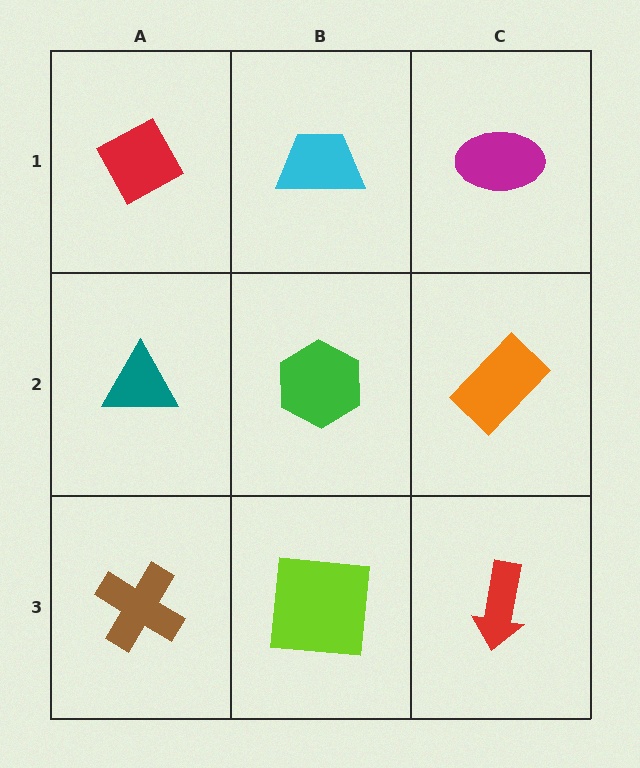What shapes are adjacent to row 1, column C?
An orange rectangle (row 2, column C), a cyan trapezoid (row 1, column B).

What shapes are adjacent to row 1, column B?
A green hexagon (row 2, column B), a red diamond (row 1, column A), a magenta ellipse (row 1, column C).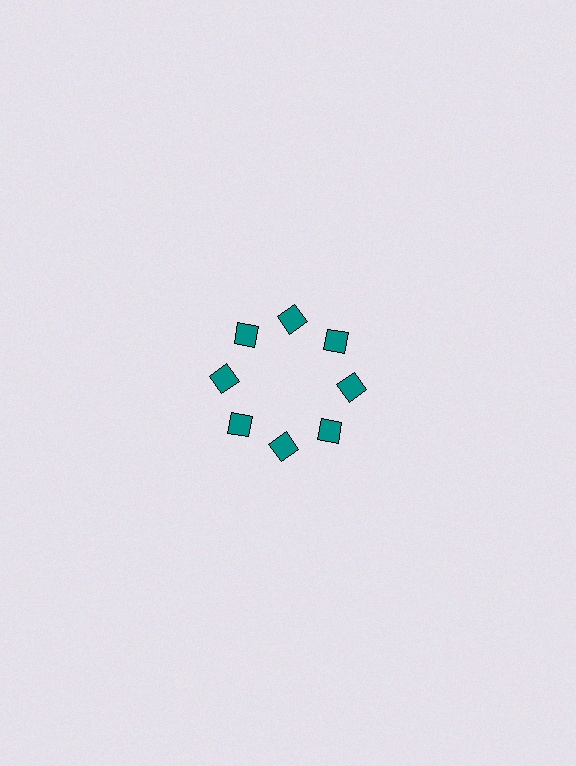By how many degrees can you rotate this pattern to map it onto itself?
The pattern maps onto itself every 45 degrees of rotation.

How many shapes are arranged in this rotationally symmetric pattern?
There are 8 shapes, arranged in 8 groups of 1.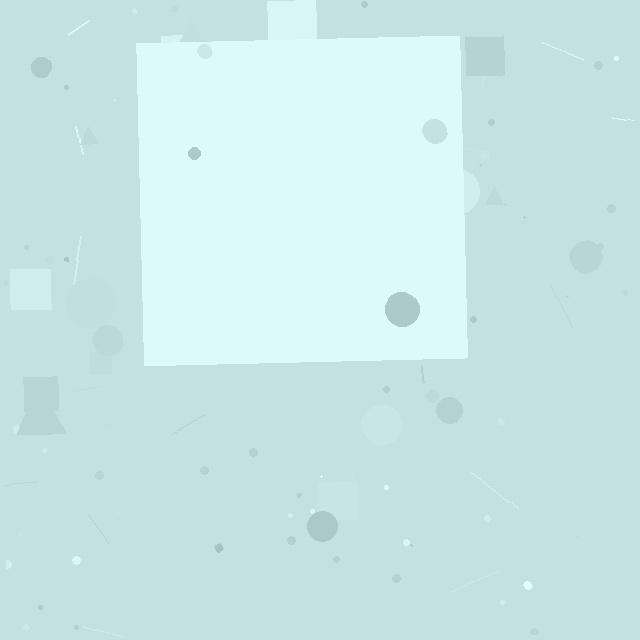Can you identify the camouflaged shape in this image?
The camouflaged shape is a square.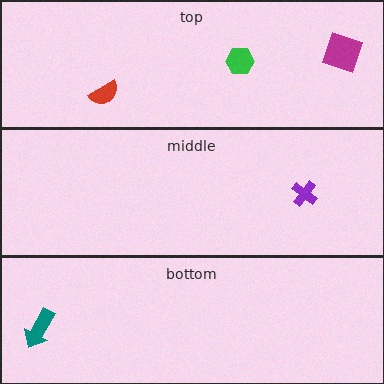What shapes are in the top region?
The red semicircle, the green hexagon, the magenta square.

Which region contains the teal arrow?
The bottom region.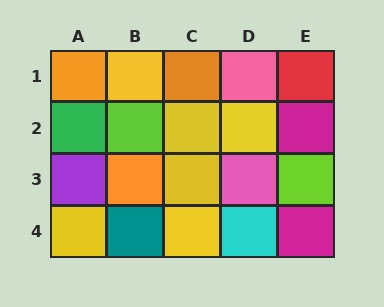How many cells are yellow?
6 cells are yellow.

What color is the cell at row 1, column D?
Pink.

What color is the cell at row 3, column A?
Purple.